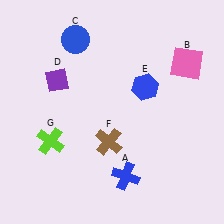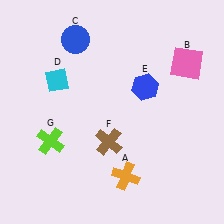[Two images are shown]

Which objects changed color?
A changed from blue to orange. D changed from purple to cyan.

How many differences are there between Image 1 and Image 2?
There are 2 differences between the two images.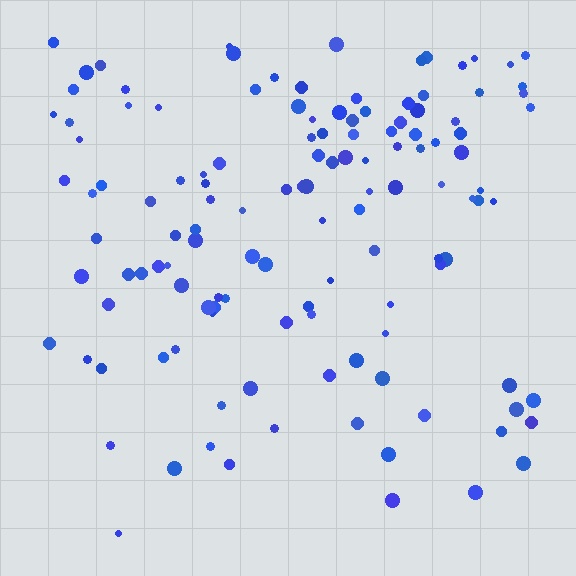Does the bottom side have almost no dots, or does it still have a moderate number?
Still a moderate number, just noticeably fewer than the top.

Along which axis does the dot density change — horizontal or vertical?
Vertical.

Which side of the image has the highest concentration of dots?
The top.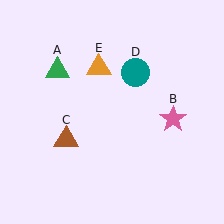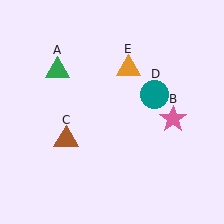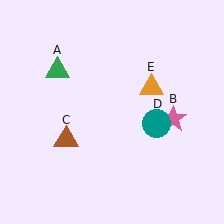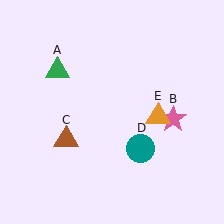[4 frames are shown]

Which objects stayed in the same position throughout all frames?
Green triangle (object A) and pink star (object B) and brown triangle (object C) remained stationary.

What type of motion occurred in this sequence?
The teal circle (object D), orange triangle (object E) rotated clockwise around the center of the scene.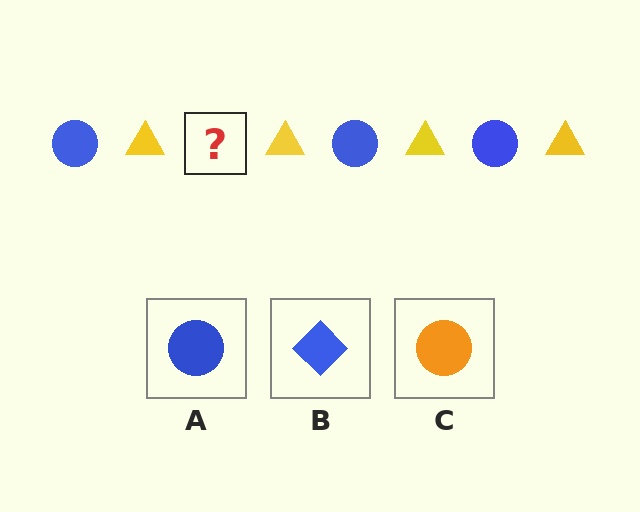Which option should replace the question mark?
Option A.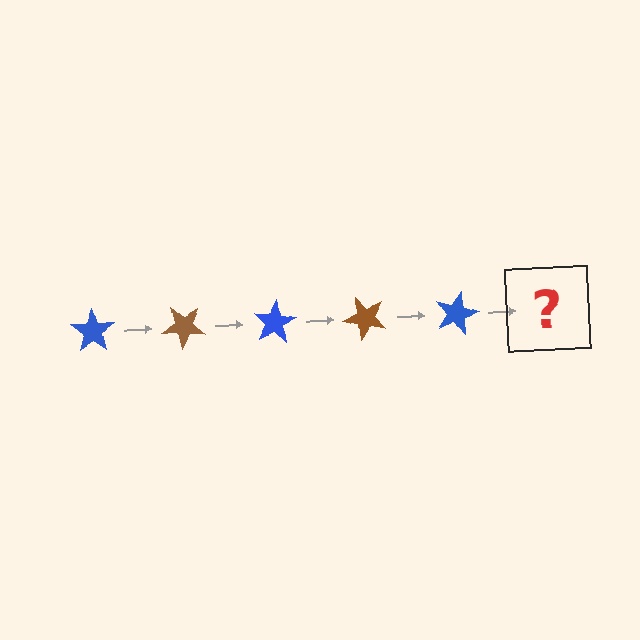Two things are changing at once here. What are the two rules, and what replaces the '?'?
The two rules are that it rotates 40 degrees each step and the color cycles through blue and brown. The '?' should be a brown star, rotated 200 degrees from the start.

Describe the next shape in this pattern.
It should be a brown star, rotated 200 degrees from the start.